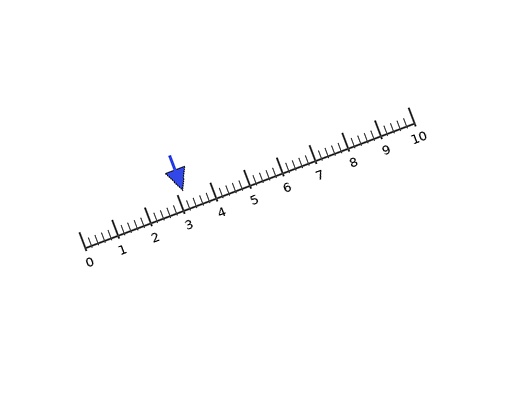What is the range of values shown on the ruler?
The ruler shows values from 0 to 10.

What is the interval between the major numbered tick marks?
The major tick marks are spaced 1 units apart.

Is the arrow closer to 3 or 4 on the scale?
The arrow is closer to 3.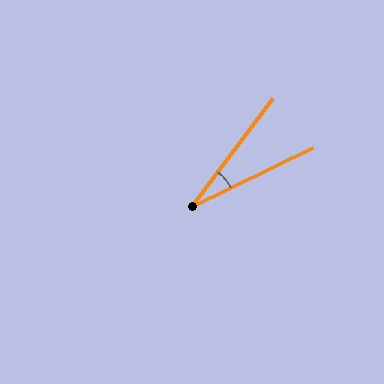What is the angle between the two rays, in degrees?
Approximately 27 degrees.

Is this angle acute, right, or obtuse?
It is acute.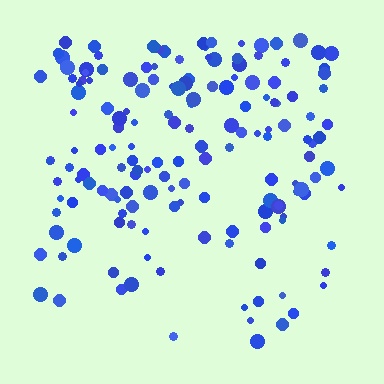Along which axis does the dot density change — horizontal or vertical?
Vertical.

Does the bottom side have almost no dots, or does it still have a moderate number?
Still a moderate number, just noticeably fewer than the top.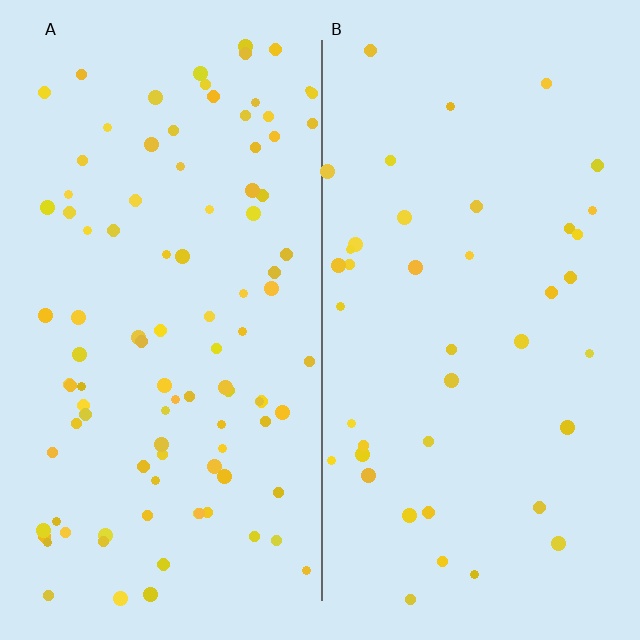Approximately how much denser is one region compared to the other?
Approximately 2.4× — region A over region B.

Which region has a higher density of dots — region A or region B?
A (the left).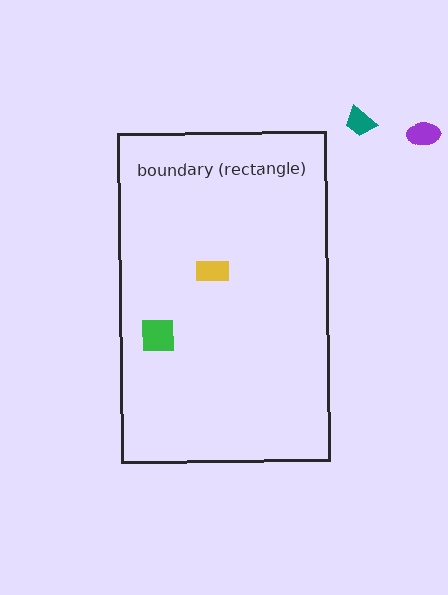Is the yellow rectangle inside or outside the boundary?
Inside.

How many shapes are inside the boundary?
2 inside, 2 outside.